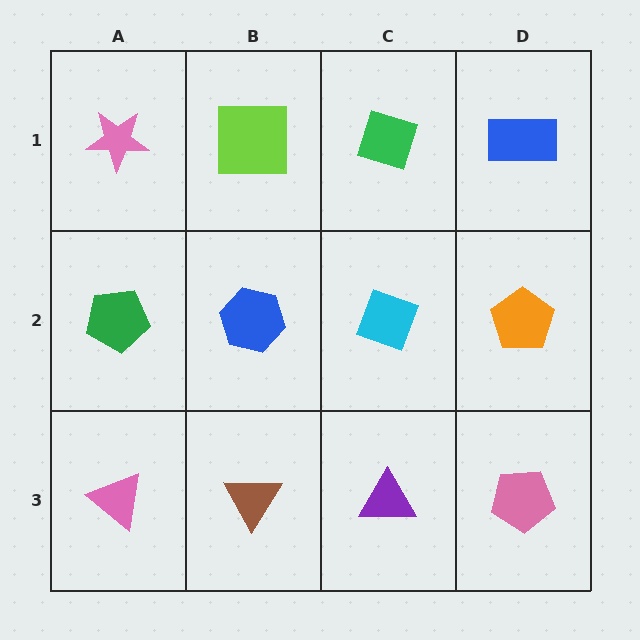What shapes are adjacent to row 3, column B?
A blue hexagon (row 2, column B), a pink triangle (row 3, column A), a purple triangle (row 3, column C).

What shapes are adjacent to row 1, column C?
A cyan diamond (row 2, column C), a lime square (row 1, column B), a blue rectangle (row 1, column D).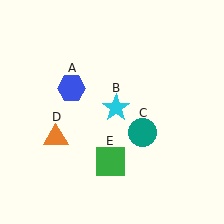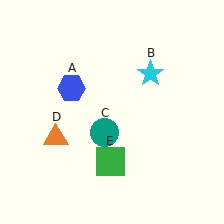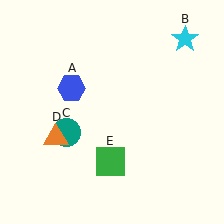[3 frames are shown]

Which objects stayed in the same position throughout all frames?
Blue hexagon (object A) and orange triangle (object D) and green square (object E) remained stationary.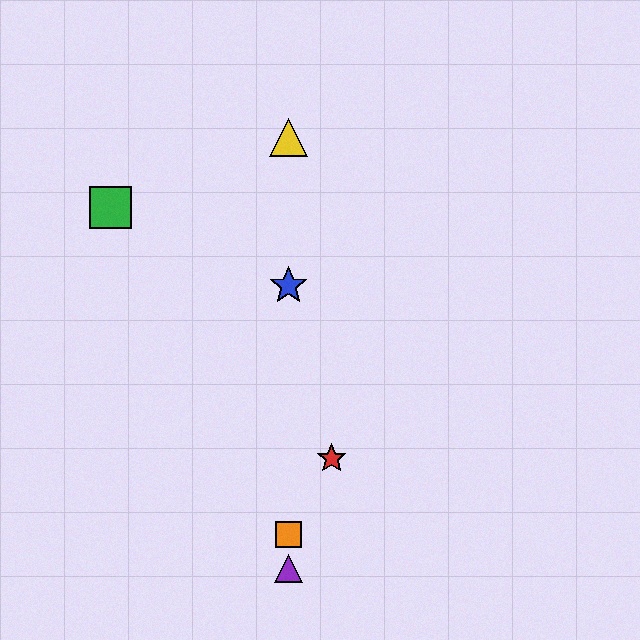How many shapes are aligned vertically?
4 shapes (the blue star, the yellow triangle, the purple triangle, the orange square) are aligned vertically.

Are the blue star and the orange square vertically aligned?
Yes, both are at x≈288.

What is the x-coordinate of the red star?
The red star is at x≈332.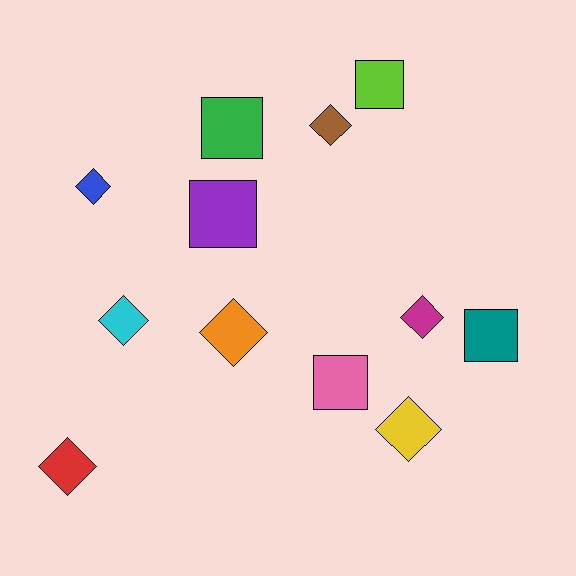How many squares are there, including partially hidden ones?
There are 5 squares.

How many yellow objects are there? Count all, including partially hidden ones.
There is 1 yellow object.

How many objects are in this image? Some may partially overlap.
There are 12 objects.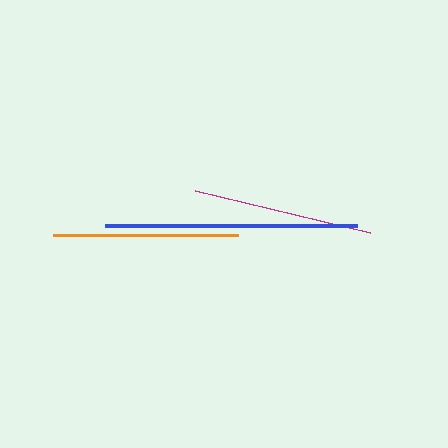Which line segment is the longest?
The blue line is the longest at approximately 252 pixels.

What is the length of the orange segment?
The orange segment is approximately 185 pixels long.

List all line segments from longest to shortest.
From longest to shortest: blue, orange, magenta.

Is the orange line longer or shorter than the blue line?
The blue line is longer than the orange line.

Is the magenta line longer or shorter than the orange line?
The orange line is longer than the magenta line.